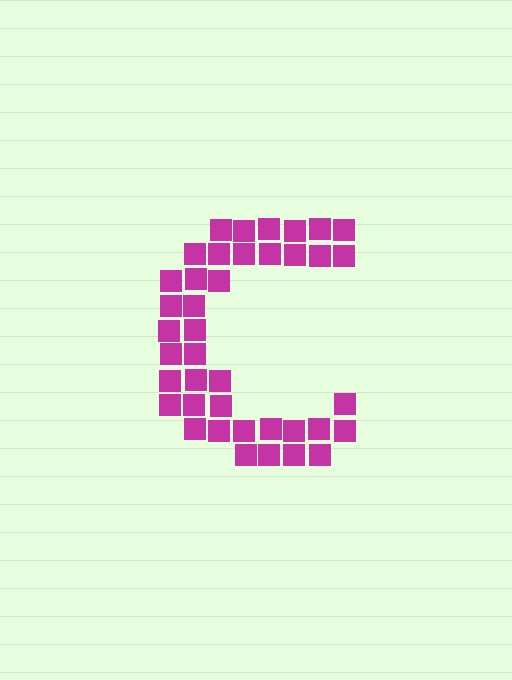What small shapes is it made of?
It is made of small squares.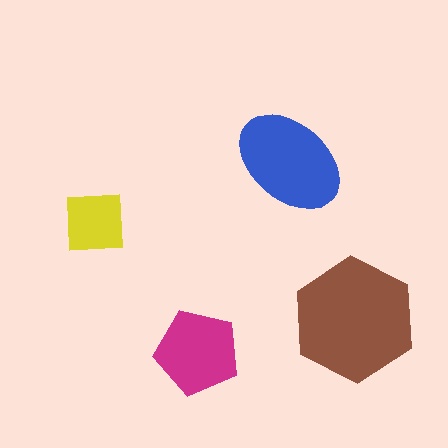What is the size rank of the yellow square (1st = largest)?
4th.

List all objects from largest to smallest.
The brown hexagon, the blue ellipse, the magenta pentagon, the yellow square.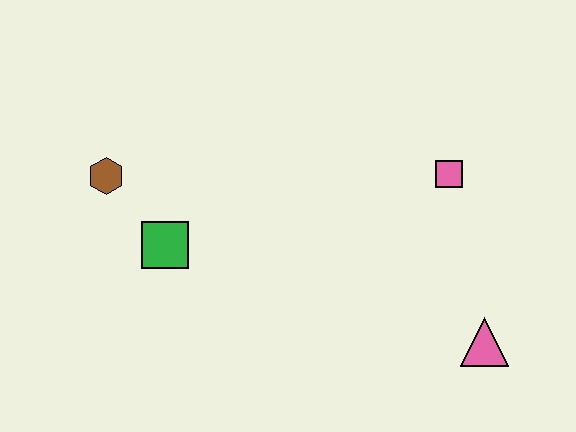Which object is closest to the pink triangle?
The pink square is closest to the pink triangle.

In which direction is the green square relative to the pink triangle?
The green square is to the left of the pink triangle.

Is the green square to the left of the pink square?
Yes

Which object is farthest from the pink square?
The brown hexagon is farthest from the pink square.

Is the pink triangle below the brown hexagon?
Yes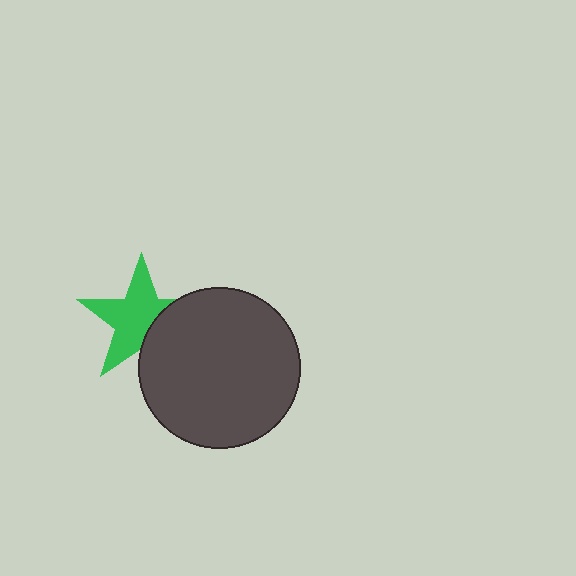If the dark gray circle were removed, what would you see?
You would see the complete green star.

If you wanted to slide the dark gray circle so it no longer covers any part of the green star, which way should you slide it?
Slide it right — that is the most direct way to separate the two shapes.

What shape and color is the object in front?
The object in front is a dark gray circle.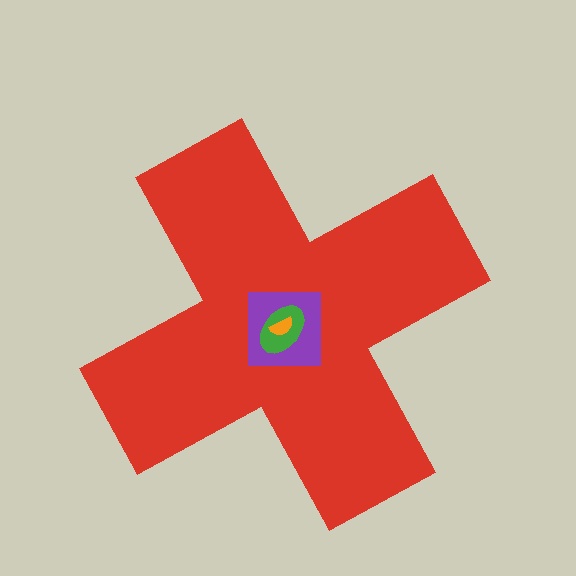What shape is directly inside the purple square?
The green ellipse.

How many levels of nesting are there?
4.